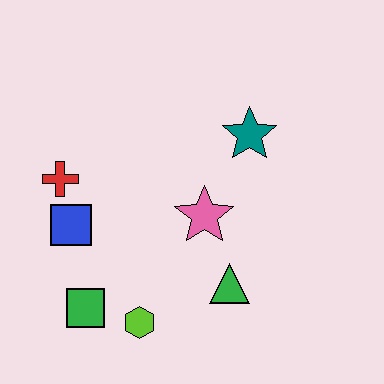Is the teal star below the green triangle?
No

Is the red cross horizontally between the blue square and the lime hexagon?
No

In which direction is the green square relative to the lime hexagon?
The green square is to the left of the lime hexagon.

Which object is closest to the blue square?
The red cross is closest to the blue square.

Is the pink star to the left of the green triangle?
Yes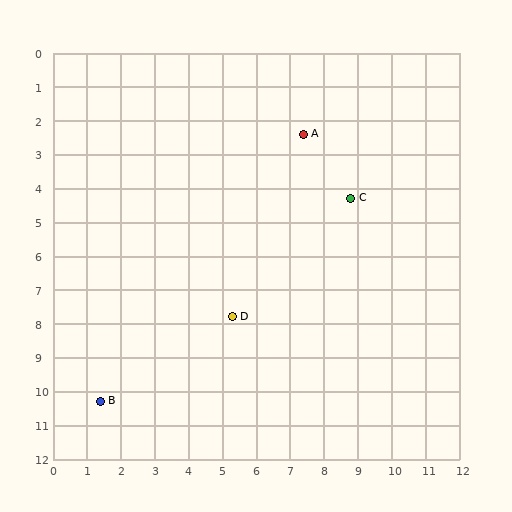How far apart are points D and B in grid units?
Points D and B are about 4.6 grid units apart.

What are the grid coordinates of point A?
Point A is at approximately (7.4, 2.4).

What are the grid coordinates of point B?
Point B is at approximately (1.4, 10.3).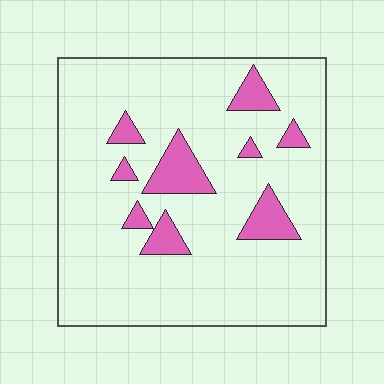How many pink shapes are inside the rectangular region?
9.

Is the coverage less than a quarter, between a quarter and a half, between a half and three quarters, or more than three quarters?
Less than a quarter.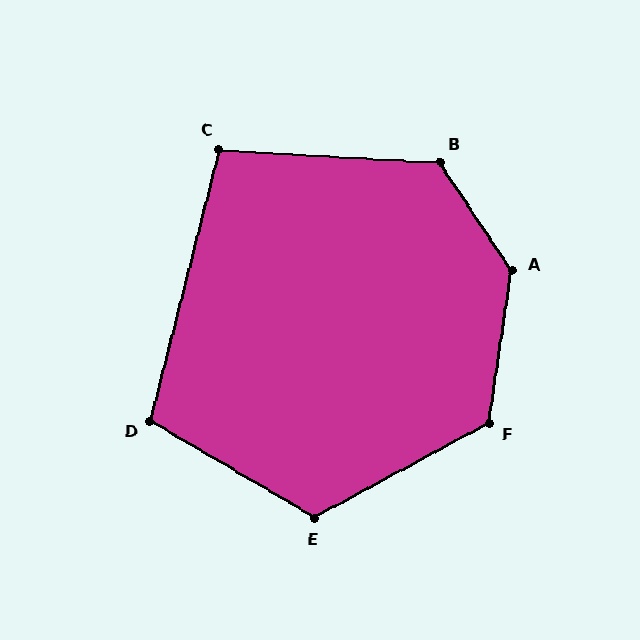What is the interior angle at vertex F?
Approximately 127 degrees (obtuse).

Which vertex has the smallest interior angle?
C, at approximately 101 degrees.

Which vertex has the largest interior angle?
A, at approximately 138 degrees.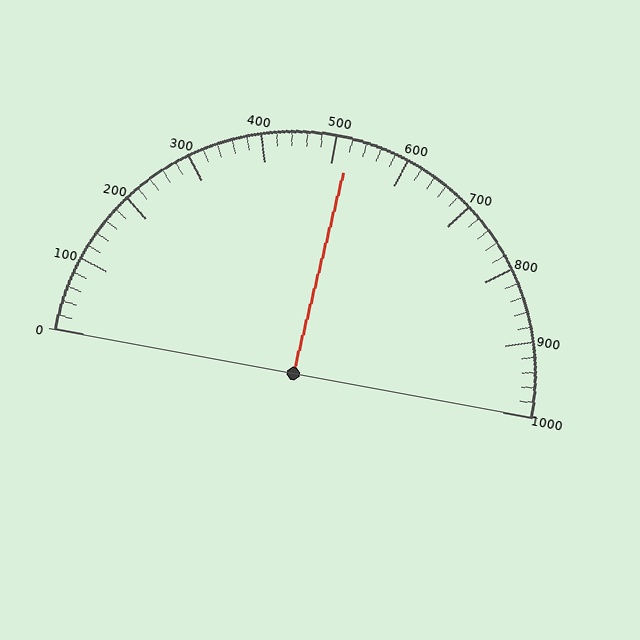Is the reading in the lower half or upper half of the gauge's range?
The reading is in the upper half of the range (0 to 1000).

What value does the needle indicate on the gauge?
The needle indicates approximately 520.